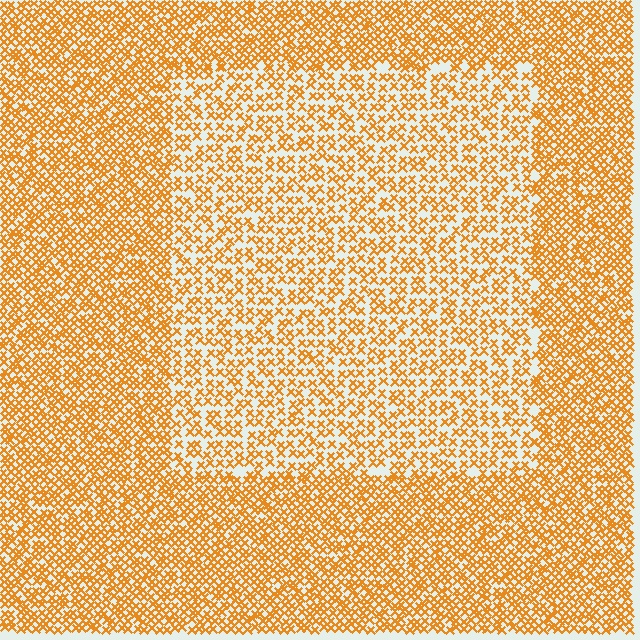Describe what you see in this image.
The image contains small orange elements arranged at two different densities. A rectangle-shaped region is visible where the elements are less densely packed than the surrounding area.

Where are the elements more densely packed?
The elements are more densely packed outside the rectangle boundary.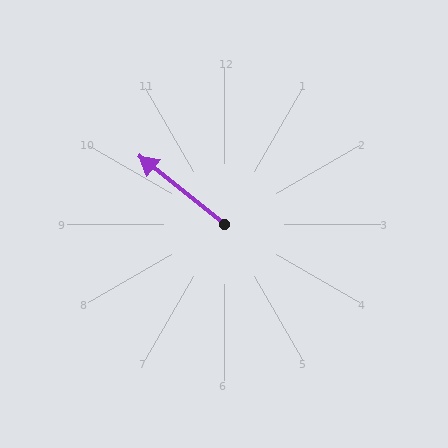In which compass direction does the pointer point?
Northwest.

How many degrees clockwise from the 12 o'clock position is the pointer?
Approximately 309 degrees.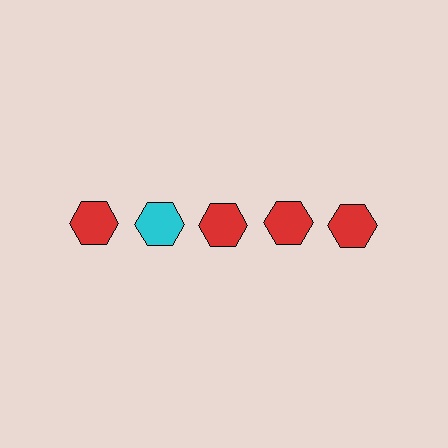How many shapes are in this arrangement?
There are 5 shapes arranged in a grid pattern.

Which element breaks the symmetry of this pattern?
The cyan hexagon in the top row, second from left column breaks the symmetry. All other shapes are red hexagons.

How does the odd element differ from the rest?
It has a different color: cyan instead of red.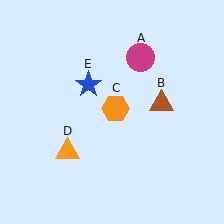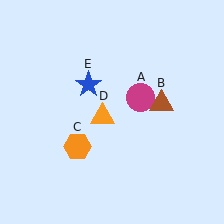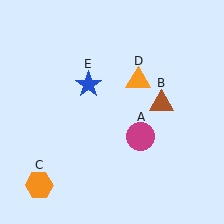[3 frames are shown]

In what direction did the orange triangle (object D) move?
The orange triangle (object D) moved up and to the right.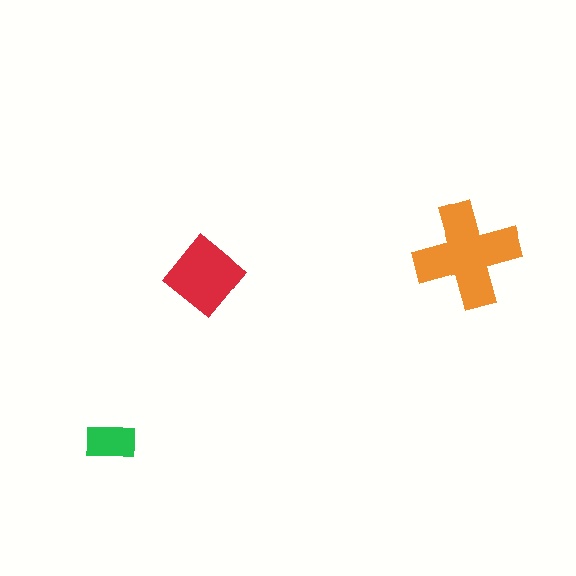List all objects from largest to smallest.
The orange cross, the red diamond, the green rectangle.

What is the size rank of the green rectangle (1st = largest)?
3rd.